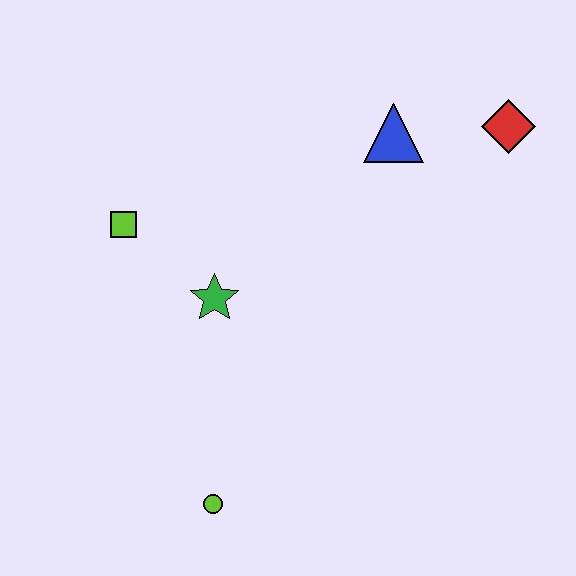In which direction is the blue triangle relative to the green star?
The blue triangle is to the right of the green star.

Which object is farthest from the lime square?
The red diamond is farthest from the lime square.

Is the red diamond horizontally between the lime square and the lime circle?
No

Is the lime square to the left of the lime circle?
Yes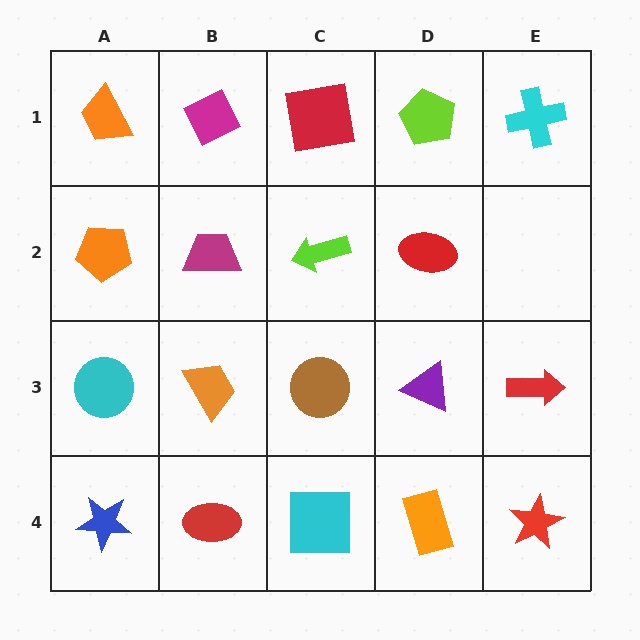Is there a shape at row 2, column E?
No, that cell is empty.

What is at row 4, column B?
A red ellipse.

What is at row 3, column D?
A purple triangle.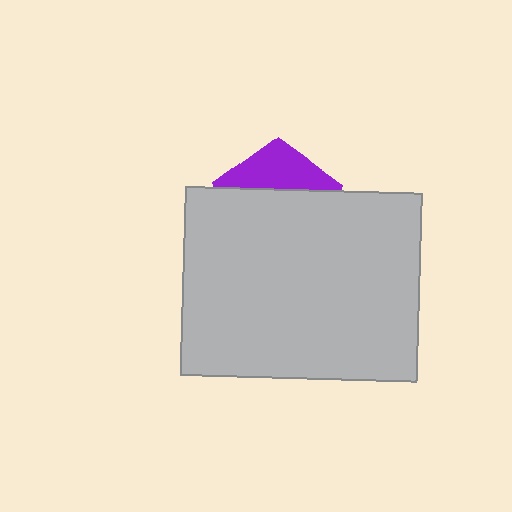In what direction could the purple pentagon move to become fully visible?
The purple pentagon could move up. That would shift it out from behind the light gray rectangle entirely.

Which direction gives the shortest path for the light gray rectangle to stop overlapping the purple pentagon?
Moving down gives the shortest separation.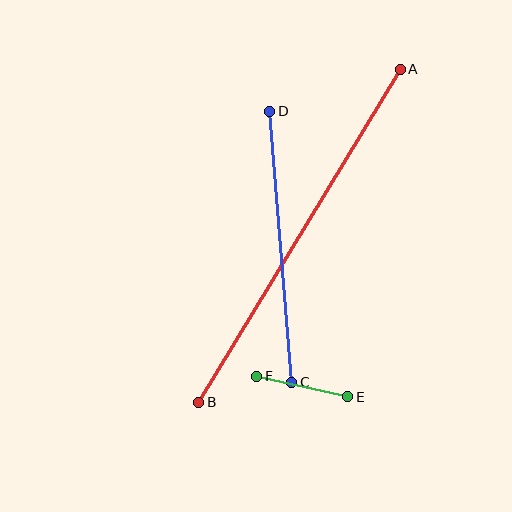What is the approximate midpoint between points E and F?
The midpoint is at approximately (302, 387) pixels.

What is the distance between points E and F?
The distance is approximately 93 pixels.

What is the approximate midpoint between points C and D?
The midpoint is at approximately (281, 247) pixels.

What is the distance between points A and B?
The distance is approximately 389 pixels.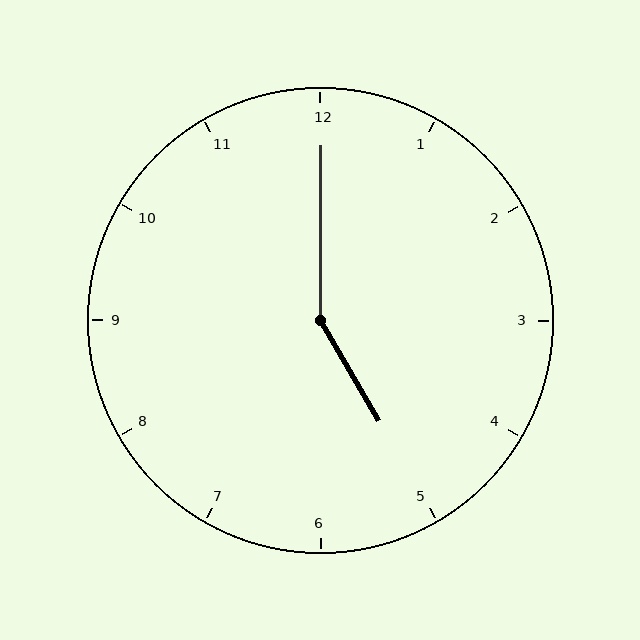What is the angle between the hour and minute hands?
Approximately 150 degrees.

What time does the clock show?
5:00.